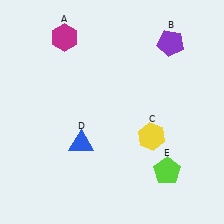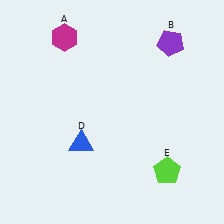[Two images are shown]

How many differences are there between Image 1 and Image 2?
There is 1 difference between the two images.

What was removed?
The yellow hexagon (C) was removed in Image 2.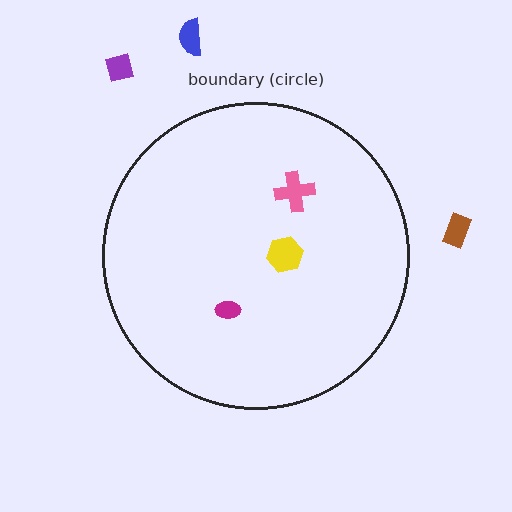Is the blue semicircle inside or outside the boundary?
Outside.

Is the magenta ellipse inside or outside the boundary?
Inside.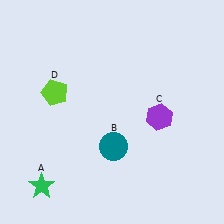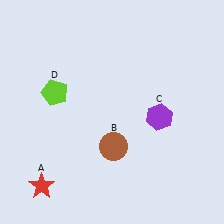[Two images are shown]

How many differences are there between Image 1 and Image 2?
There are 2 differences between the two images.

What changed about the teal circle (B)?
In Image 1, B is teal. In Image 2, it changed to brown.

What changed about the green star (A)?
In Image 1, A is green. In Image 2, it changed to red.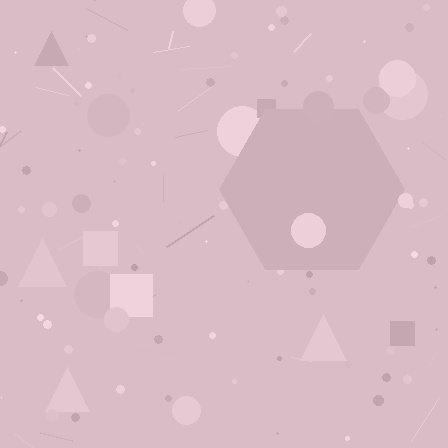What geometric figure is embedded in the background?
A hexagon is embedded in the background.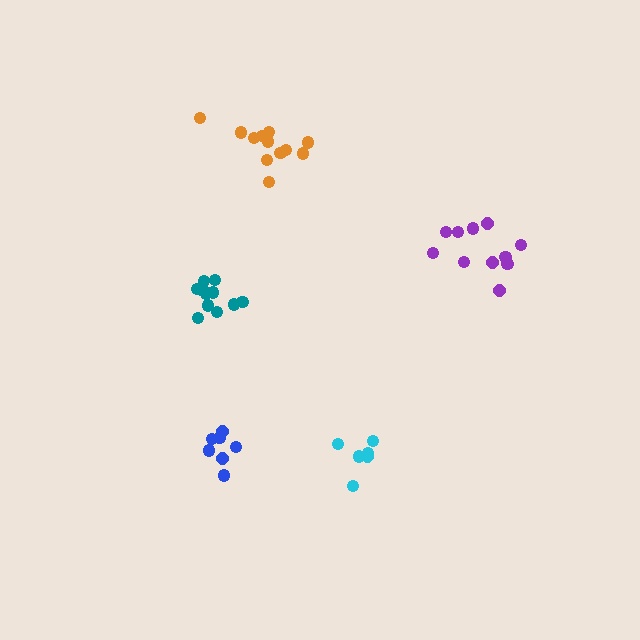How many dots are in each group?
Group 1: 6 dots, Group 2: 11 dots, Group 3: 11 dots, Group 4: 7 dots, Group 5: 12 dots (47 total).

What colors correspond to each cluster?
The clusters are colored: cyan, teal, purple, blue, orange.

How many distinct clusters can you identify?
There are 5 distinct clusters.